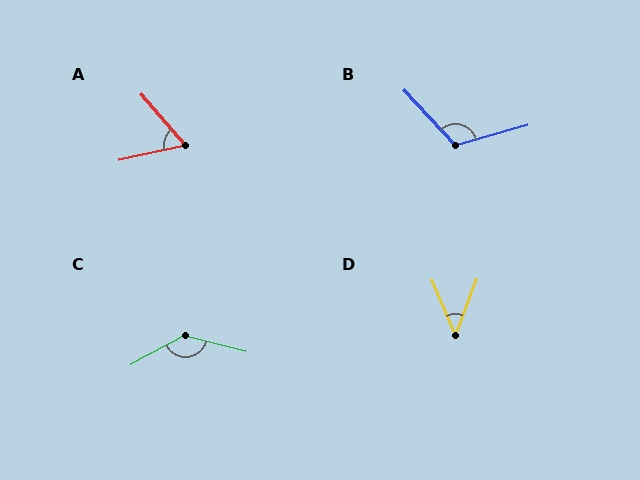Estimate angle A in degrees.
Approximately 62 degrees.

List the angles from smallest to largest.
D (44°), A (62°), B (117°), C (137°).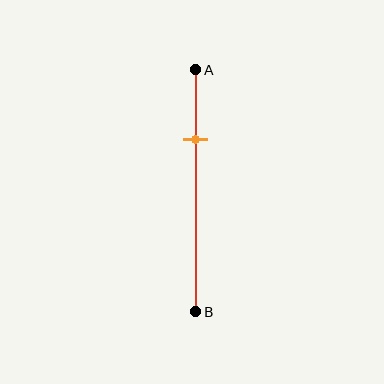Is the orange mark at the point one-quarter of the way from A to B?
No, the mark is at about 30% from A, not at the 25% one-quarter point.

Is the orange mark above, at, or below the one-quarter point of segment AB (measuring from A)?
The orange mark is below the one-quarter point of segment AB.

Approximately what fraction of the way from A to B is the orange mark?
The orange mark is approximately 30% of the way from A to B.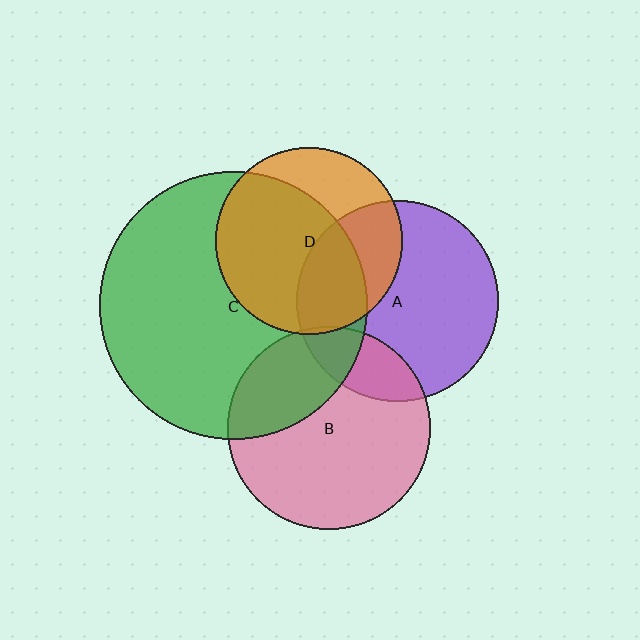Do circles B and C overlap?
Yes.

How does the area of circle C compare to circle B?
Approximately 1.7 times.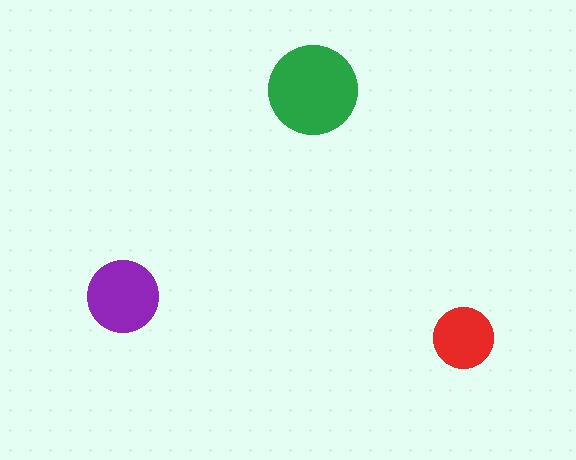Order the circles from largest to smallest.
the green one, the purple one, the red one.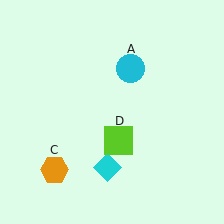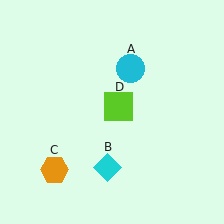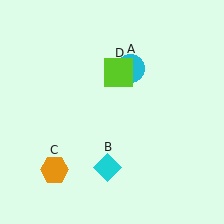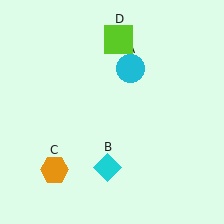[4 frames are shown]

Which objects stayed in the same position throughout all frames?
Cyan circle (object A) and cyan diamond (object B) and orange hexagon (object C) remained stationary.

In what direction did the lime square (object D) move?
The lime square (object D) moved up.